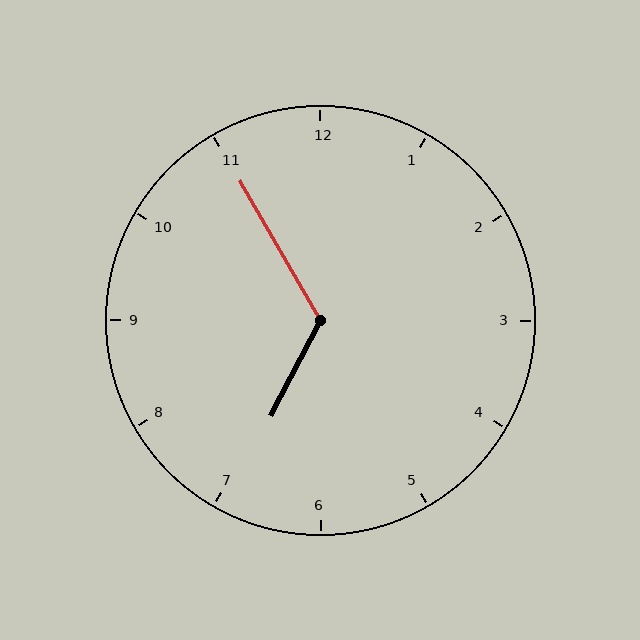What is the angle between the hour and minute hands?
Approximately 122 degrees.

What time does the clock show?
6:55.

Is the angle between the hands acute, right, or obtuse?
It is obtuse.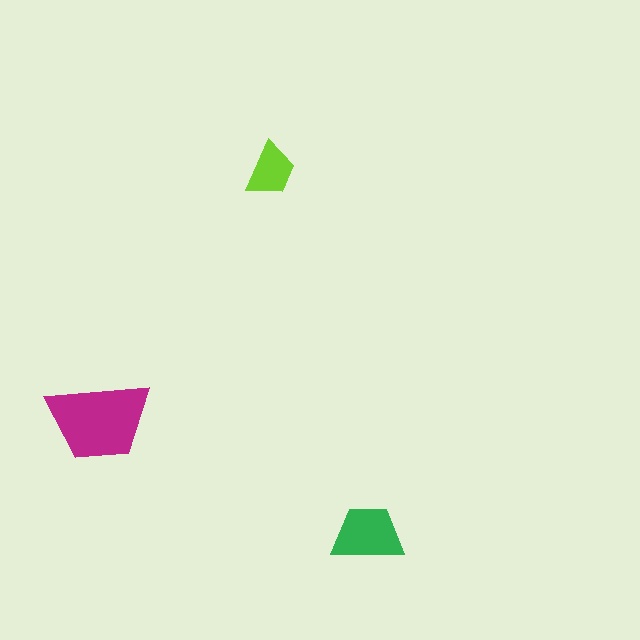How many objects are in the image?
There are 3 objects in the image.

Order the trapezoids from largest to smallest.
the magenta one, the green one, the lime one.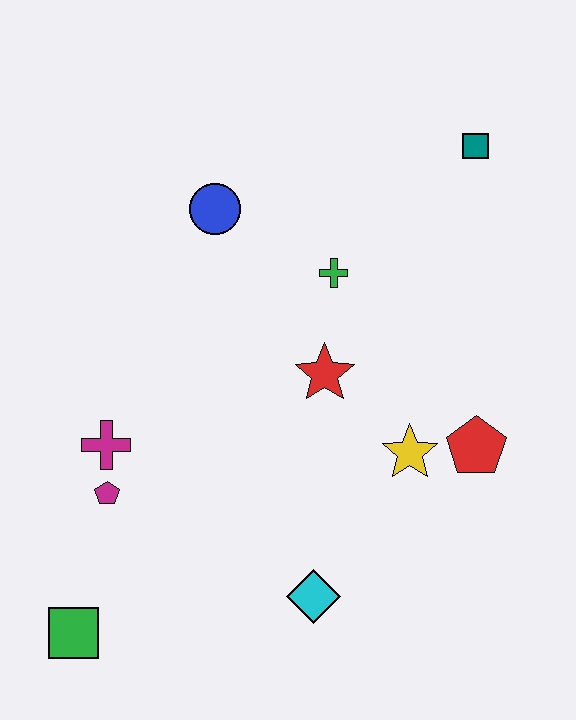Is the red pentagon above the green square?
Yes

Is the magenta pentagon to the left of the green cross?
Yes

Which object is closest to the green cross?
The red star is closest to the green cross.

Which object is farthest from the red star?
The green square is farthest from the red star.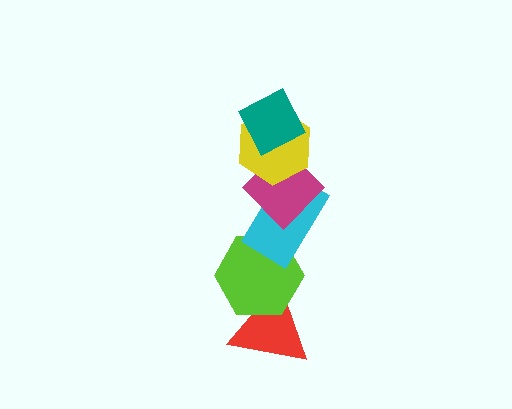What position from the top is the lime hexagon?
The lime hexagon is 5th from the top.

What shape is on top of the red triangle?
The lime hexagon is on top of the red triangle.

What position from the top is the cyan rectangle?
The cyan rectangle is 4th from the top.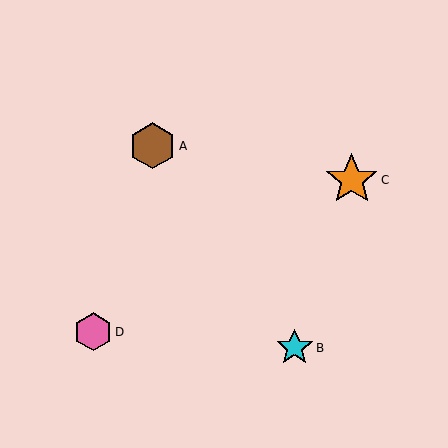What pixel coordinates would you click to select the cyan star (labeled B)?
Click at (295, 348) to select the cyan star B.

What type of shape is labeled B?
Shape B is a cyan star.